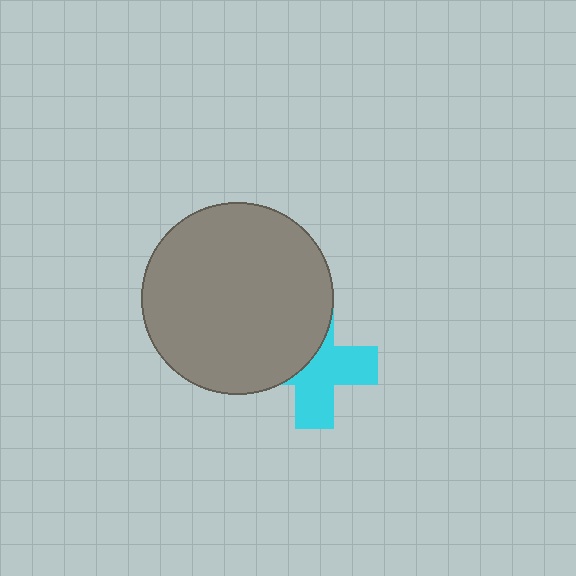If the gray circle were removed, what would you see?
You would see the complete cyan cross.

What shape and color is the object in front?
The object in front is a gray circle.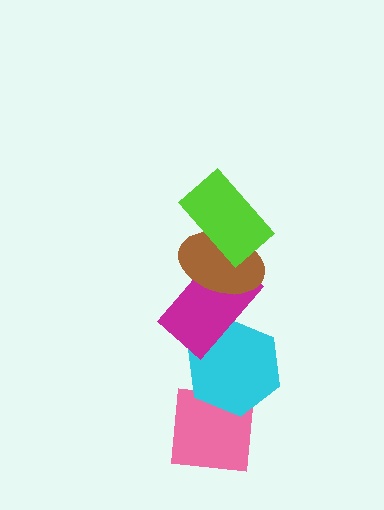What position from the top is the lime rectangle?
The lime rectangle is 1st from the top.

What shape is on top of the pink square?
The cyan hexagon is on top of the pink square.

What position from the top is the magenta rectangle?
The magenta rectangle is 3rd from the top.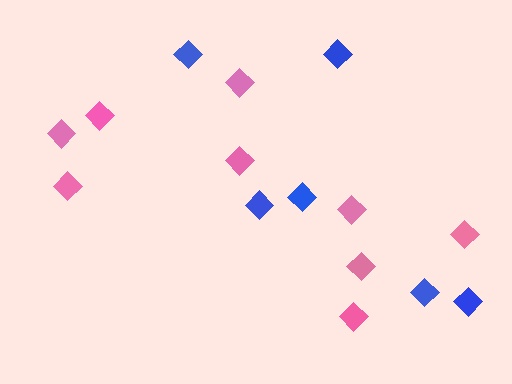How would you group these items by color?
There are 2 groups: one group of pink diamonds (9) and one group of blue diamonds (6).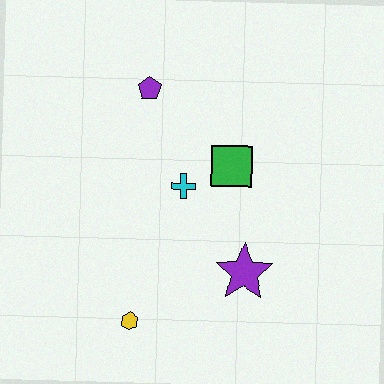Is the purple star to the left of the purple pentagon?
No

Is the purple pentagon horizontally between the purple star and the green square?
No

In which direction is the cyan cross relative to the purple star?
The cyan cross is above the purple star.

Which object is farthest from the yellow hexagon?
The purple pentagon is farthest from the yellow hexagon.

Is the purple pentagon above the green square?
Yes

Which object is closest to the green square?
The cyan cross is closest to the green square.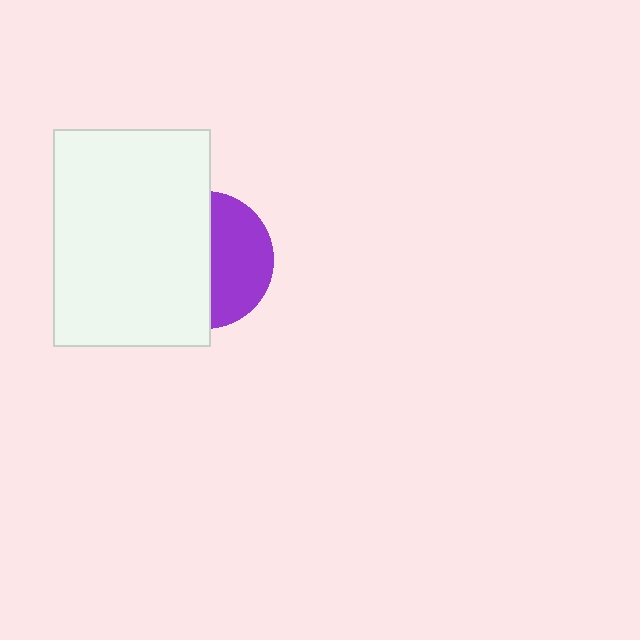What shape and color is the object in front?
The object in front is a white rectangle.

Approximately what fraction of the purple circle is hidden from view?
Roughly 56% of the purple circle is hidden behind the white rectangle.